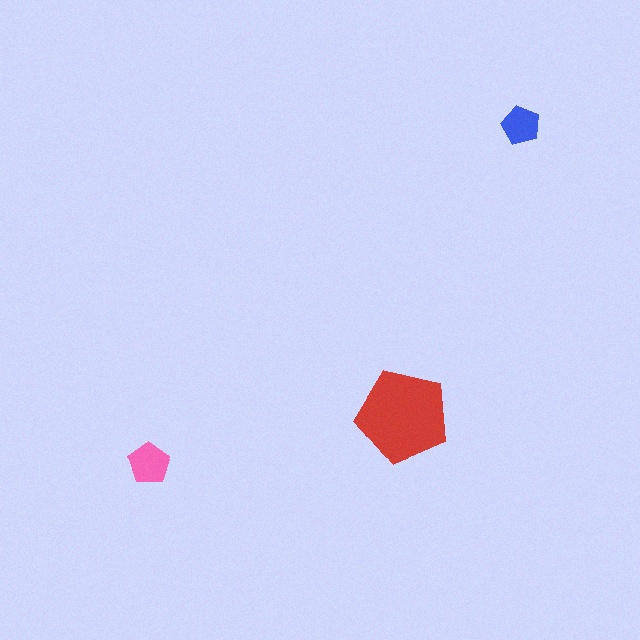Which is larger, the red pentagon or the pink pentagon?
The red one.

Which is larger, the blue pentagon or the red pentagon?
The red one.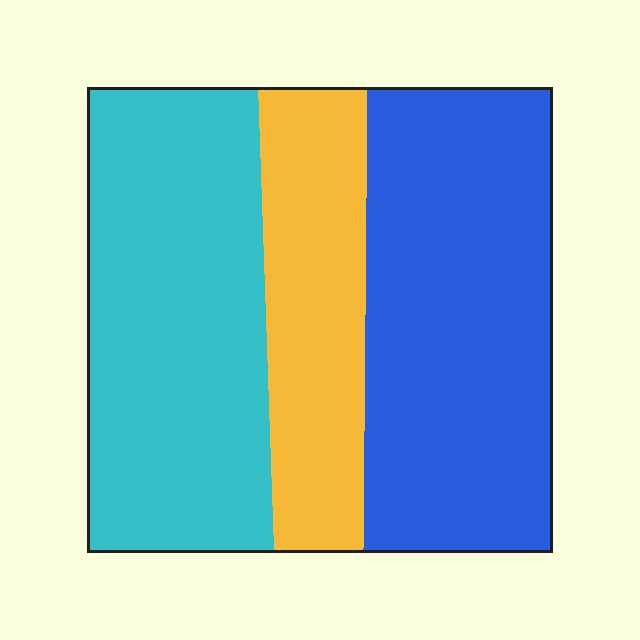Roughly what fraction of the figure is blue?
Blue covers 40% of the figure.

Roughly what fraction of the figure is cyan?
Cyan covers 38% of the figure.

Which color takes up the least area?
Yellow, at roughly 20%.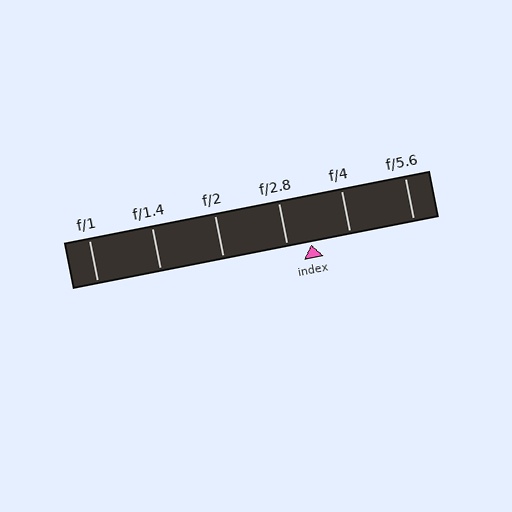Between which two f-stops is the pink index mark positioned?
The index mark is between f/2.8 and f/4.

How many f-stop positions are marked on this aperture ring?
There are 6 f-stop positions marked.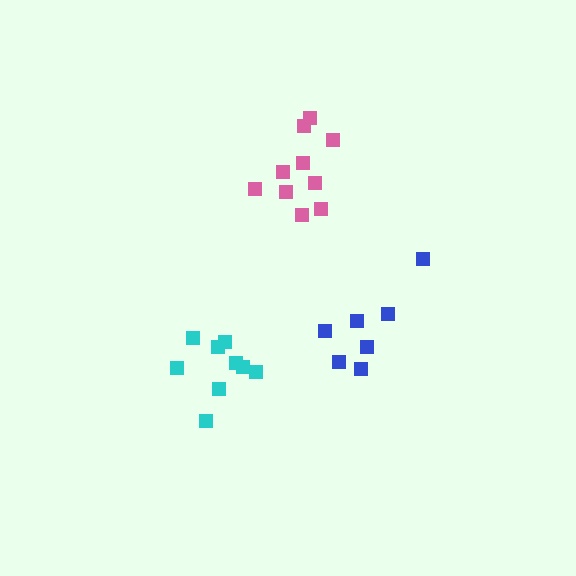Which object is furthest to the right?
The blue cluster is rightmost.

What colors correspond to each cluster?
The clusters are colored: blue, pink, cyan.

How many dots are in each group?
Group 1: 7 dots, Group 2: 10 dots, Group 3: 9 dots (26 total).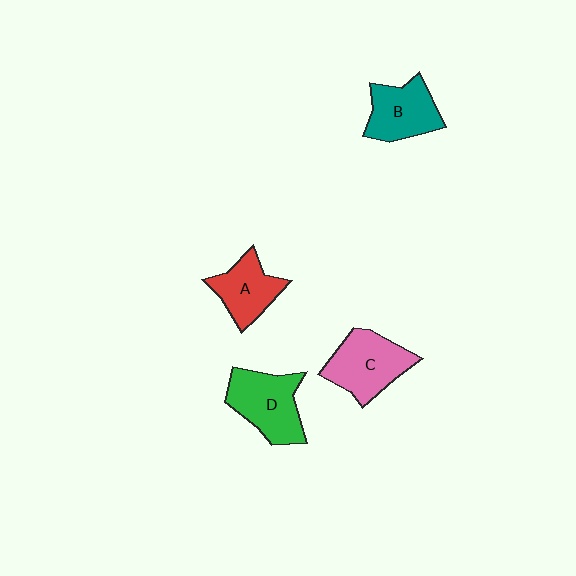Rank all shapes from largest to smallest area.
From largest to smallest: D (green), C (pink), B (teal), A (red).